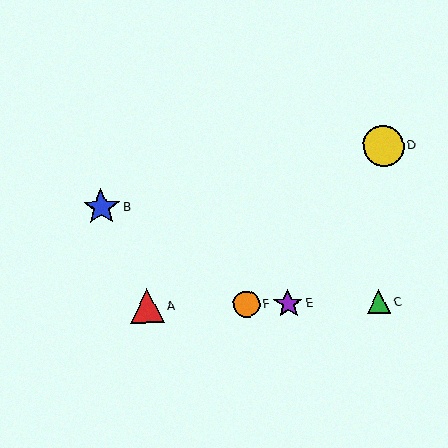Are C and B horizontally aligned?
No, C is at y≈302 and B is at y≈207.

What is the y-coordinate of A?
Object A is at y≈306.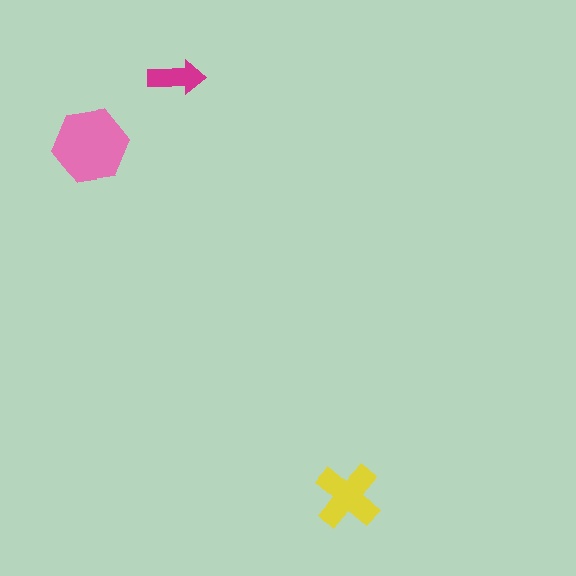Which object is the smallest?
The magenta arrow.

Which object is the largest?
The pink hexagon.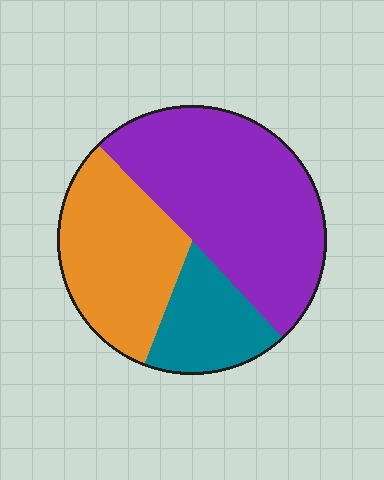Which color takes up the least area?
Teal, at roughly 20%.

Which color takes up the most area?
Purple, at roughly 50%.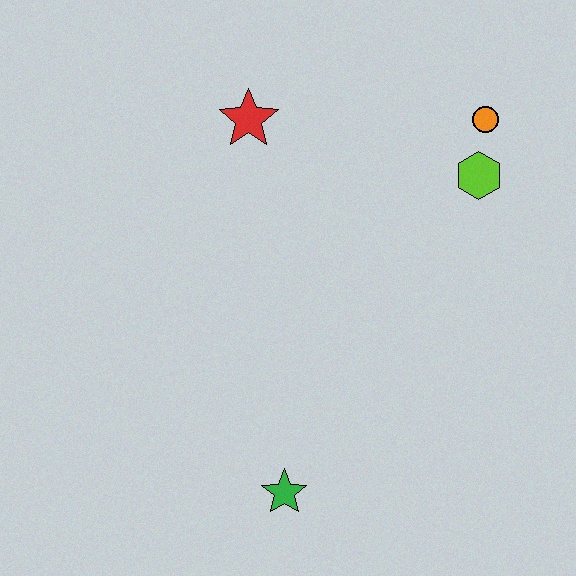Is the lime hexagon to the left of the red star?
No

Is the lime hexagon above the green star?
Yes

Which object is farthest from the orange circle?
The green star is farthest from the orange circle.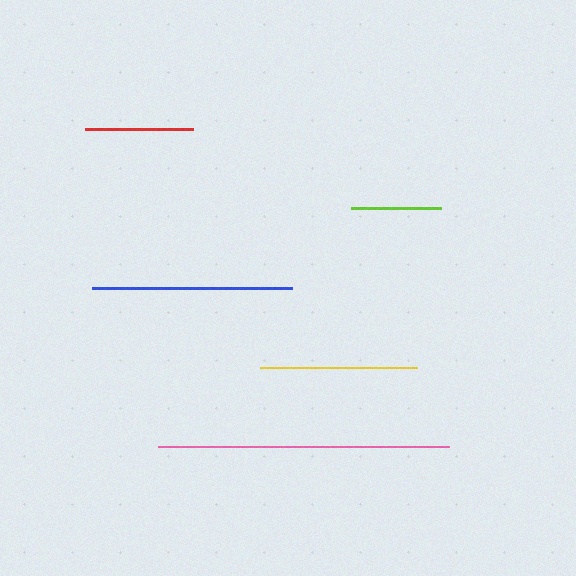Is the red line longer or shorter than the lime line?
The red line is longer than the lime line.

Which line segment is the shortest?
The lime line is the shortest at approximately 90 pixels.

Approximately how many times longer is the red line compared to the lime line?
The red line is approximately 1.2 times the length of the lime line.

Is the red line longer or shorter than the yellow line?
The yellow line is longer than the red line.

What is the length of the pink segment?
The pink segment is approximately 291 pixels long.